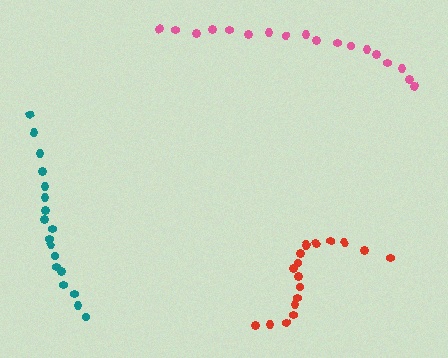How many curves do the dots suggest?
There are 3 distinct paths.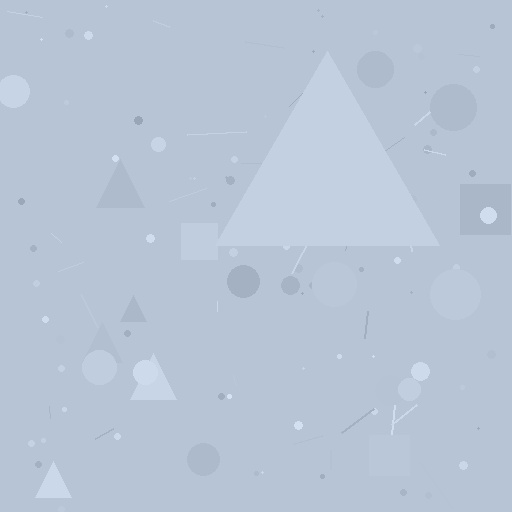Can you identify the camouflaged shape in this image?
The camouflaged shape is a triangle.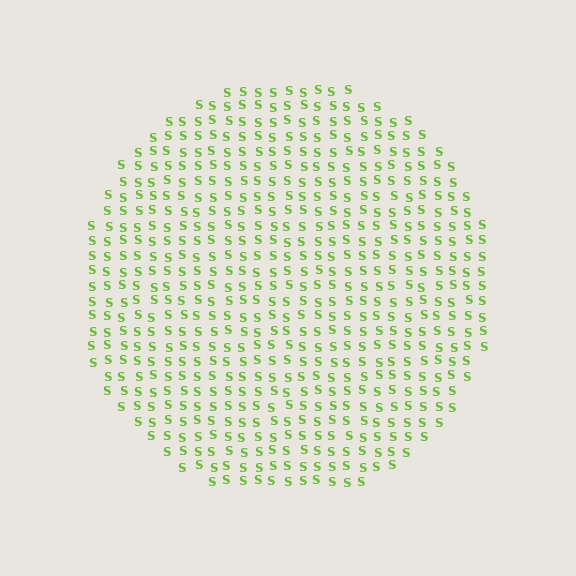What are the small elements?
The small elements are letter S's.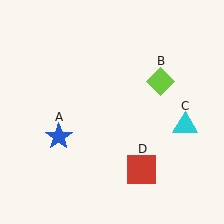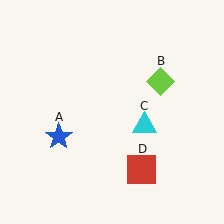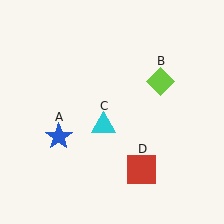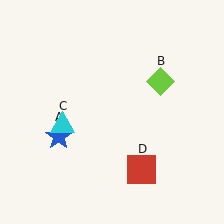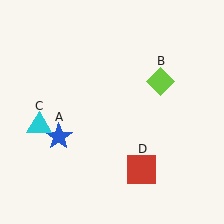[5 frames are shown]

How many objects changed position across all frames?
1 object changed position: cyan triangle (object C).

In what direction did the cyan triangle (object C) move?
The cyan triangle (object C) moved left.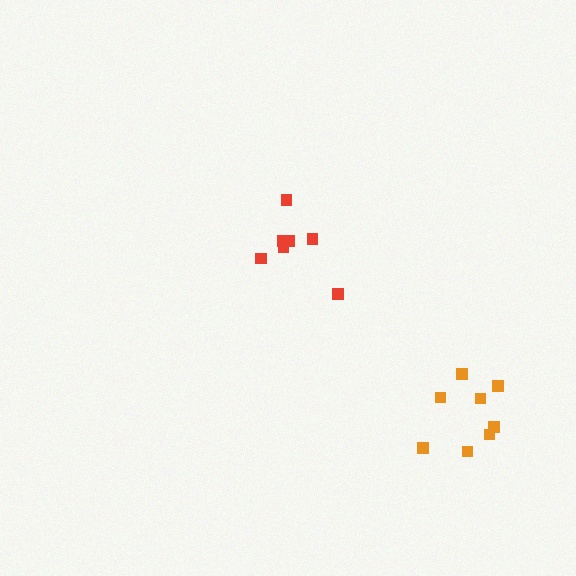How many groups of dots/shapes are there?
There are 2 groups.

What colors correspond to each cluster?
The clusters are colored: red, orange.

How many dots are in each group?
Group 1: 7 dots, Group 2: 8 dots (15 total).